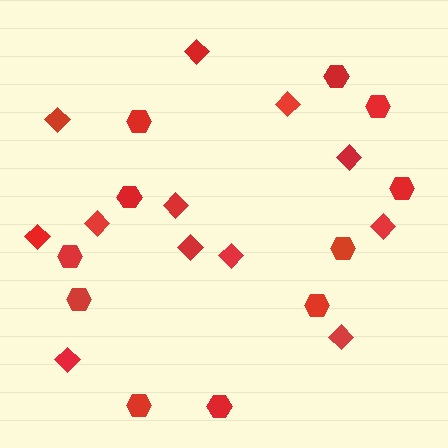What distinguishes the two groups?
There are 2 groups: one group of diamonds (12) and one group of hexagons (11).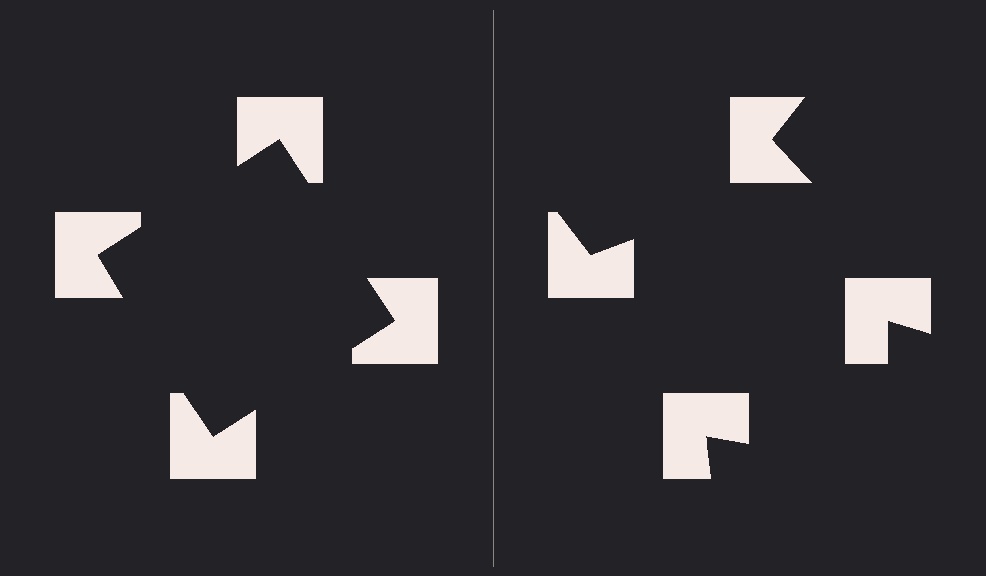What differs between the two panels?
The notched squares are positioned identically on both sides; only the wedge orientations differ. On the left they align to a square; on the right they are misaligned.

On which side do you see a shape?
An illusory square appears on the left side. On the right side the wedge cuts are rotated, so no coherent shape forms.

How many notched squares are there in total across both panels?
8 — 4 on each side.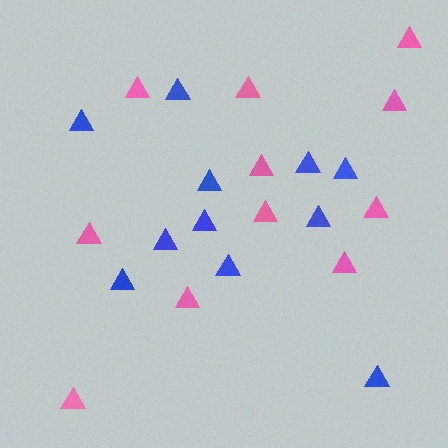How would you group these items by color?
There are 2 groups: one group of blue triangles (11) and one group of pink triangles (11).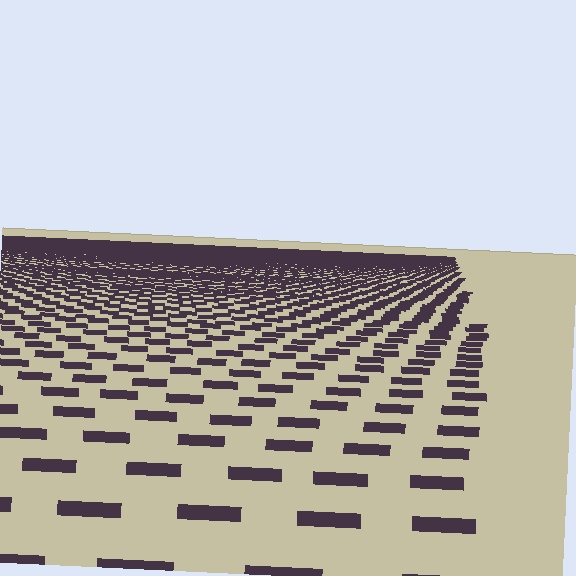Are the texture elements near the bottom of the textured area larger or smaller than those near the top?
Larger. Near the bottom, elements are closer to the viewer and appear at a bigger on-screen size.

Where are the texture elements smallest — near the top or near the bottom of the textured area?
Near the top.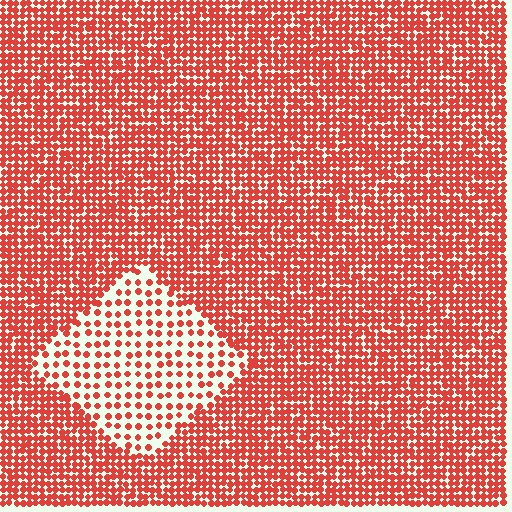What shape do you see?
I see a diamond.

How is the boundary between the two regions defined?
The boundary is defined by a change in element density (approximately 2.5x ratio). All elements are the same color, size, and shape.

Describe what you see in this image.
The image contains small red elements arranged at two different densities. A diamond-shaped region is visible where the elements are less densely packed than the surrounding area.